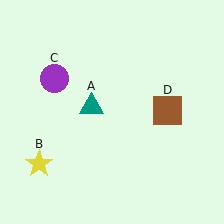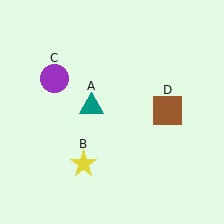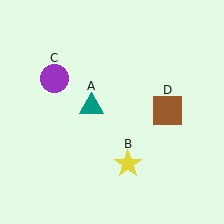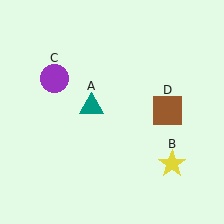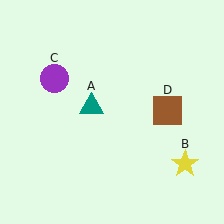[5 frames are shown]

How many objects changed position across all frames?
1 object changed position: yellow star (object B).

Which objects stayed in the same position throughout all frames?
Teal triangle (object A) and purple circle (object C) and brown square (object D) remained stationary.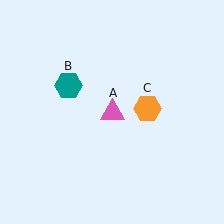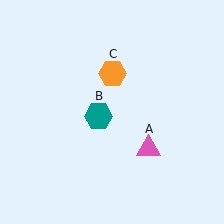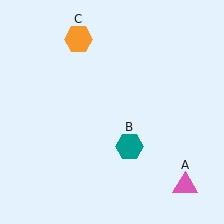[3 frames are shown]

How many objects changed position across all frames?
3 objects changed position: pink triangle (object A), teal hexagon (object B), orange hexagon (object C).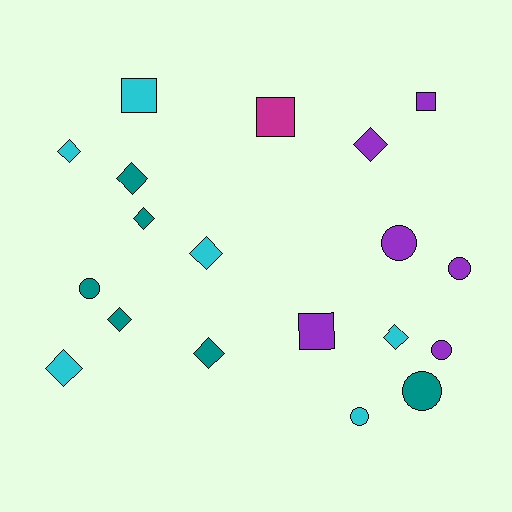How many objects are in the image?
There are 19 objects.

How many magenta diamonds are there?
There are no magenta diamonds.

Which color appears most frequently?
Teal, with 6 objects.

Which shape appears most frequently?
Diamond, with 9 objects.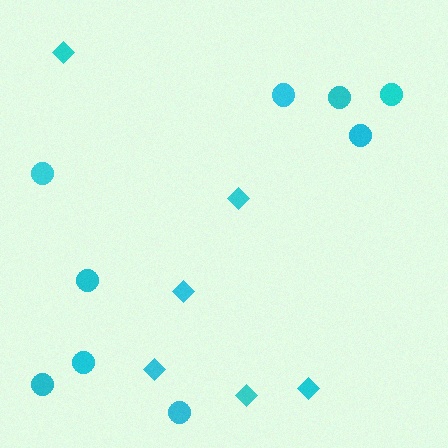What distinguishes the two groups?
There are 2 groups: one group of circles (9) and one group of diamonds (6).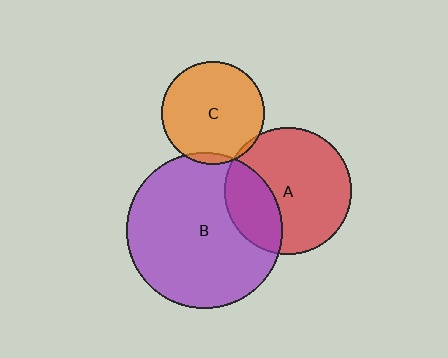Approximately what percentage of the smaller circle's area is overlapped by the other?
Approximately 5%.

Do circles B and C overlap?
Yes.